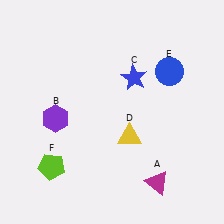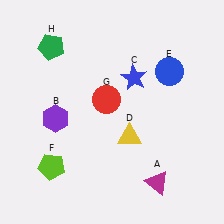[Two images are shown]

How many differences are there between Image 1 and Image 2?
There are 2 differences between the two images.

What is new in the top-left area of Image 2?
A red circle (G) was added in the top-left area of Image 2.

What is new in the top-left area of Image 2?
A green pentagon (H) was added in the top-left area of Image 2.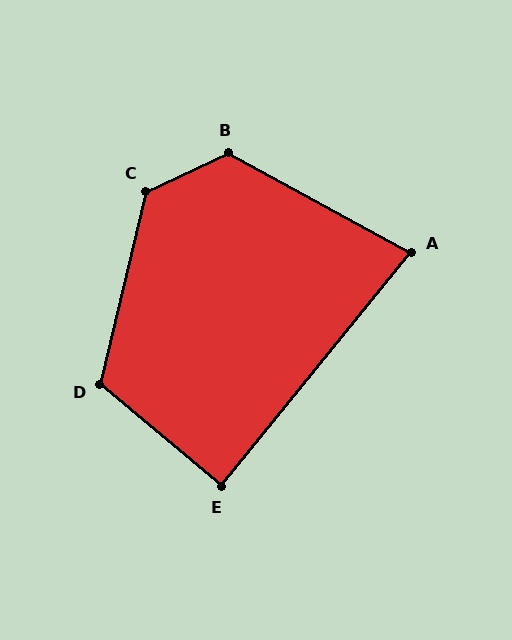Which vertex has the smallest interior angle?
A, at approximately 79 degrees.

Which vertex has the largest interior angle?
C, at approximately 128 degrees.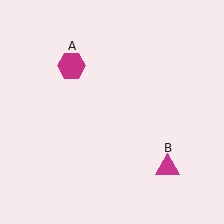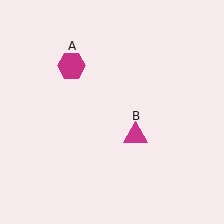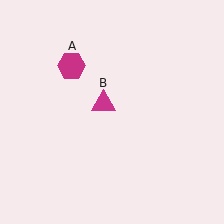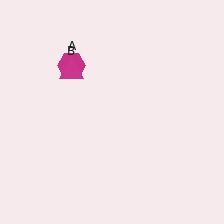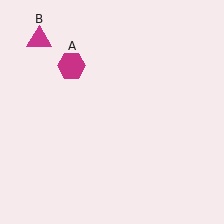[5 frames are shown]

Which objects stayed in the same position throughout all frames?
Magenta hexagon (object A) remained stationary.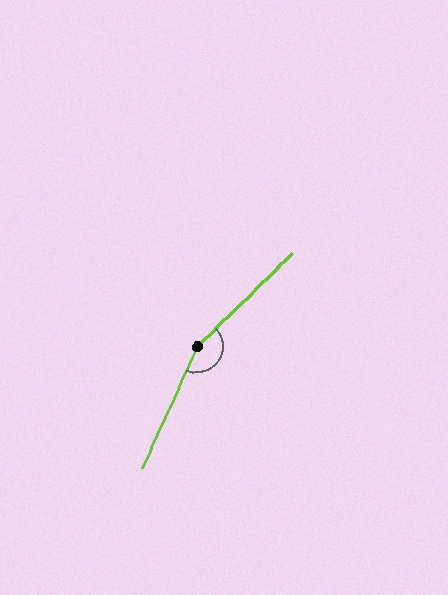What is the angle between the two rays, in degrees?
Approximately 159 degrees.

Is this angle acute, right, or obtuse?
It is obtuse.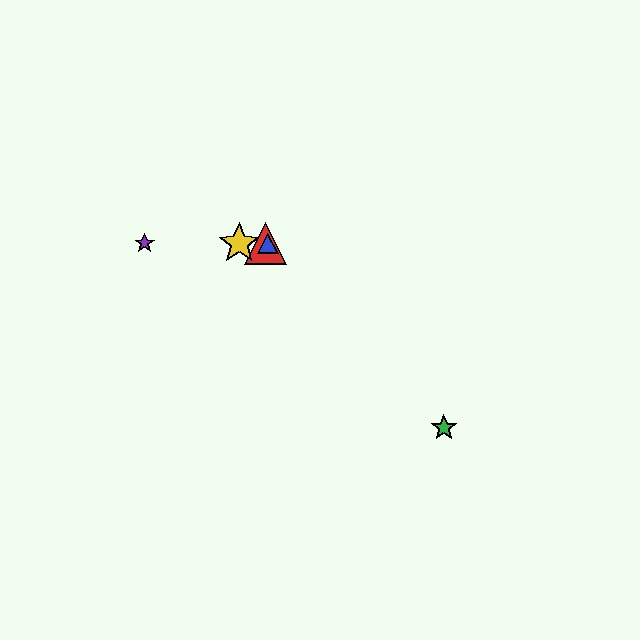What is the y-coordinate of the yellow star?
The yellow star is at y≈243.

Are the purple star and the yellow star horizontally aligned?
Yes, both are at y≈243.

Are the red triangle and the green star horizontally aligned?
No, the red triangle is at y≈243 and the green star is at y≈428.